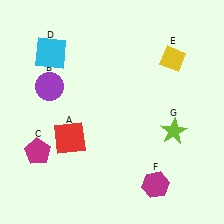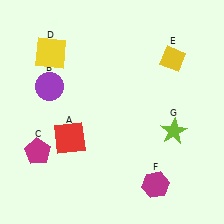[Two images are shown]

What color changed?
The square (D) changed from cyan in Image 1 to yellow in Image 2.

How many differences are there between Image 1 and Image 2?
There is 1 difference between the two images.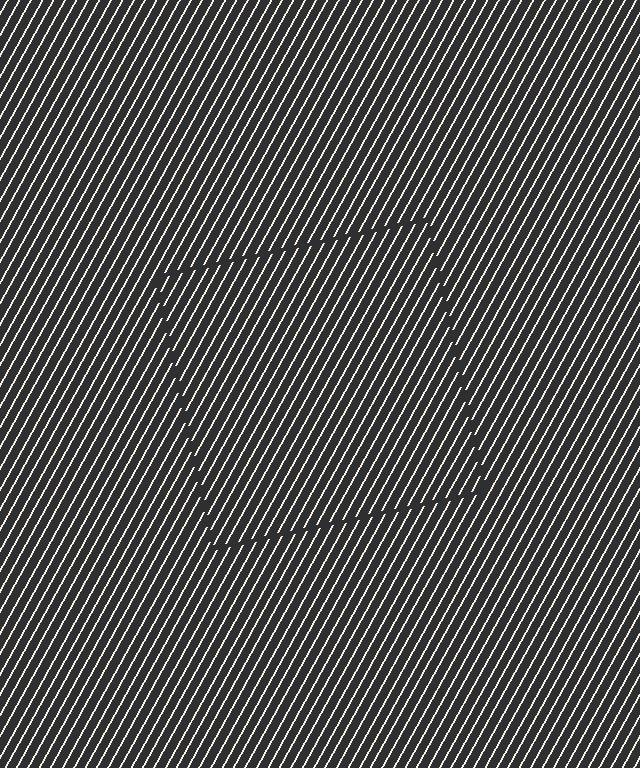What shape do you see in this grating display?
An illusory square. The interior of the shape contains the same grating, shifted by half a period — the contour is defined by the phase discontinuity where line-ends from the inner and outer gratings abut.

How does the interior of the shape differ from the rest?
The interior of the shape contains the same grating, shifted by half a period — the contour is defined by the phase discontinuity where line-ends from the inner and outer gratings abut.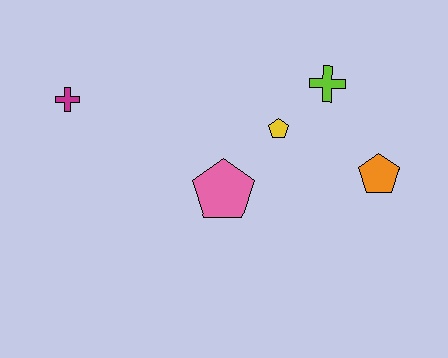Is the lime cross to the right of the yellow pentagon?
Yes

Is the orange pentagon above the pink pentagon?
Yes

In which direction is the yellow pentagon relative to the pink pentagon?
The yellow pentagon is above the pink pentagon.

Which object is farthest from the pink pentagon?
The magenta cross is farthest from the pink pentagon.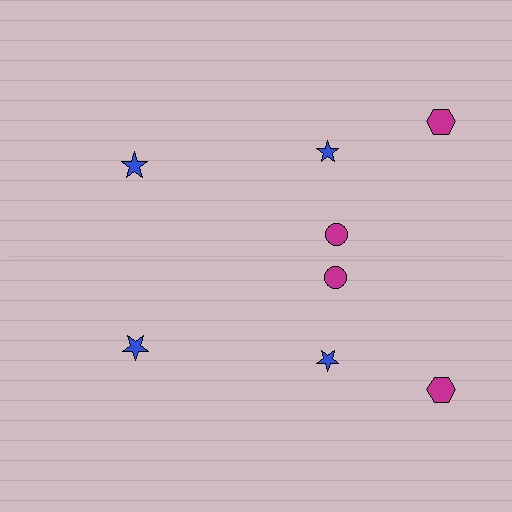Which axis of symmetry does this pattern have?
The pattern has a horizontal axis of symmetry running through the center of the image.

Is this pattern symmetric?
Yes, this pattern has bilateral (reflection) symmetry.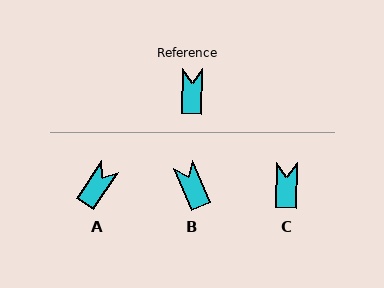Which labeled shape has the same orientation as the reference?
C.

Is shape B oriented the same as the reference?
No, it is off by about 24 degrees.